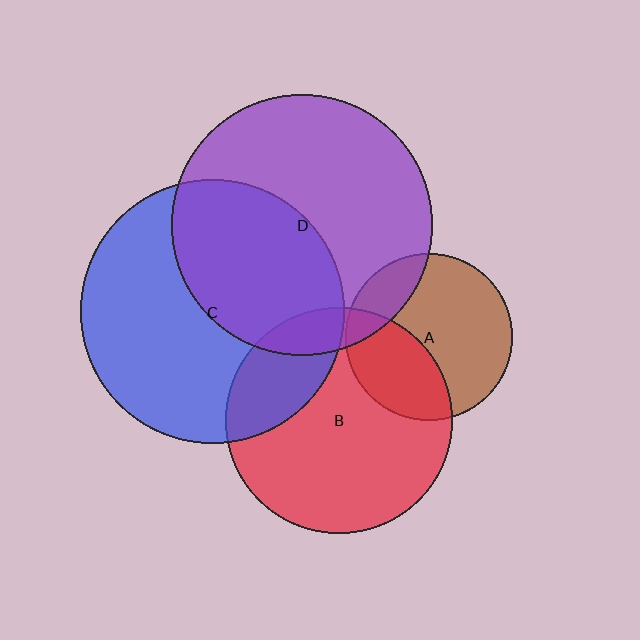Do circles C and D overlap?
Yes.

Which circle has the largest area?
Circle C (blue).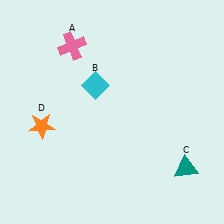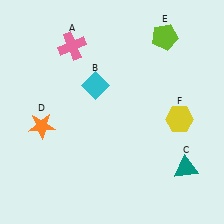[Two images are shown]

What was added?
A lime pentagon (E), a yellow hexagon (F) were added in Image 2.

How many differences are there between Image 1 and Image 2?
There are 2 differences between the two images.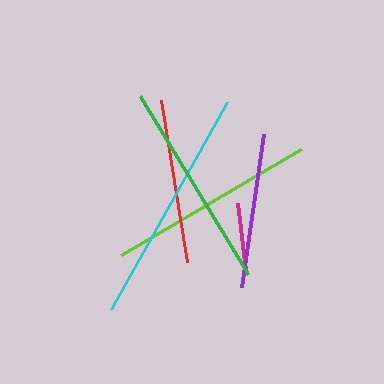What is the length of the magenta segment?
The magenta segment is approximately 67 pixels long.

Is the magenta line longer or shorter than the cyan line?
The cyan line is longer than the magenta line.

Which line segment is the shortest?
The magenta line is the shortest at approximately 67 pixels.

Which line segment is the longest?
The cyan line is the longest at approximately 237 pixels.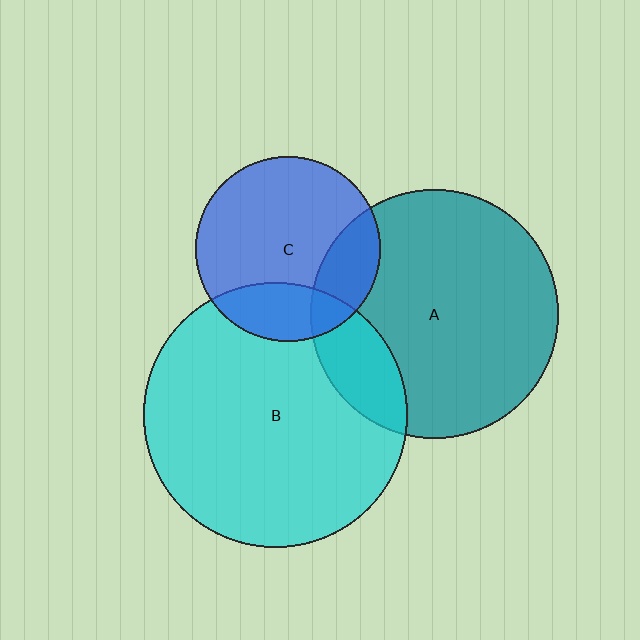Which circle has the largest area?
Circle B (cyan).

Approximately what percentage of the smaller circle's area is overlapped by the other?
Approximately 15%.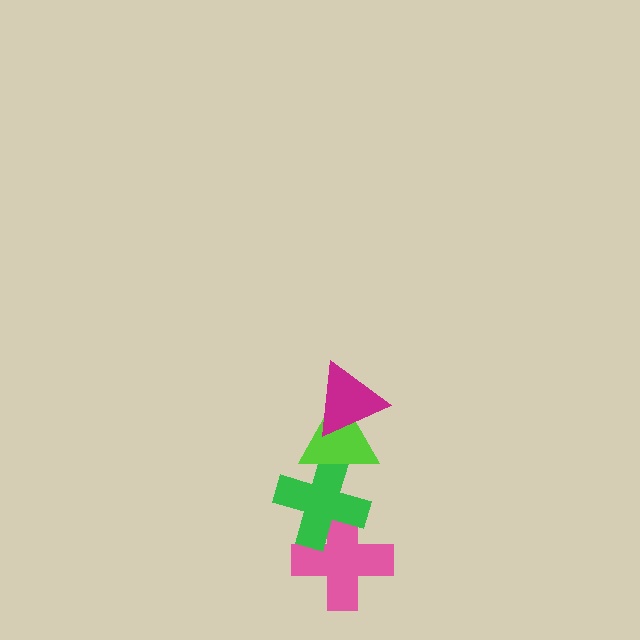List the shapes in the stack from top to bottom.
From top to bottom: the magenta triangle, the lime triangle, the green cross, the pink cross.